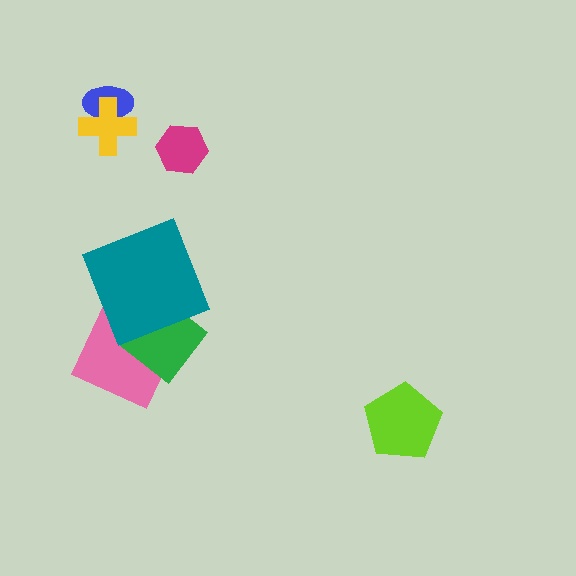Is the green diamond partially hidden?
Yes, it is partially covered by another shape.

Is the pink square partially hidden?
Yes, it is partially covered by another shape.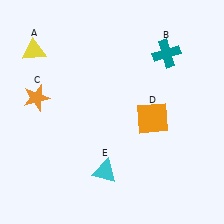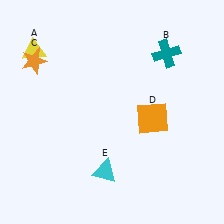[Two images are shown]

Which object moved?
The orange star (C) moved up.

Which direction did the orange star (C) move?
The orange star (C) moved up.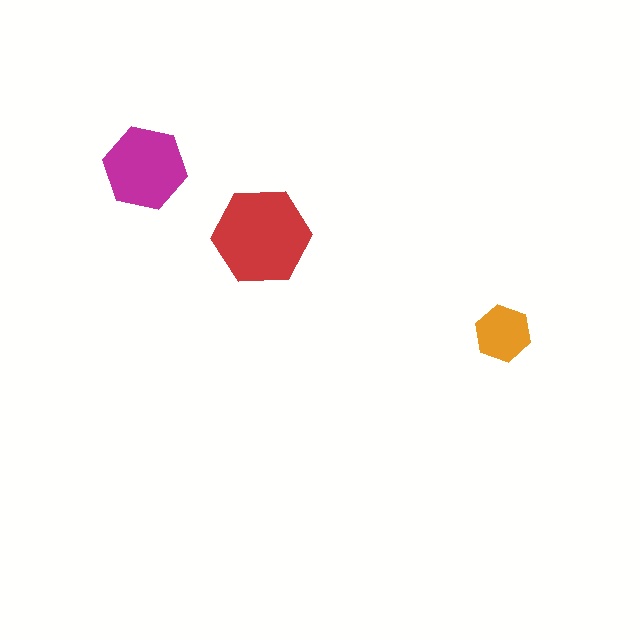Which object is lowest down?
The orange hexagon is bottommost.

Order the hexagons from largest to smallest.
the red one, the magenta one, the orange one.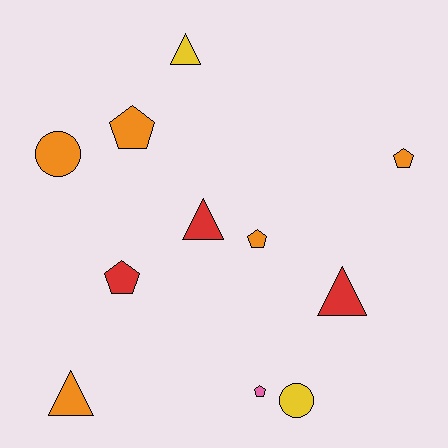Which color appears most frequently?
Orange, with 5 objects.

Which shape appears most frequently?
Pentagon, with 5 objects.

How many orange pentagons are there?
There are 3 orange pentagons.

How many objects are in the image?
There are 11 objects.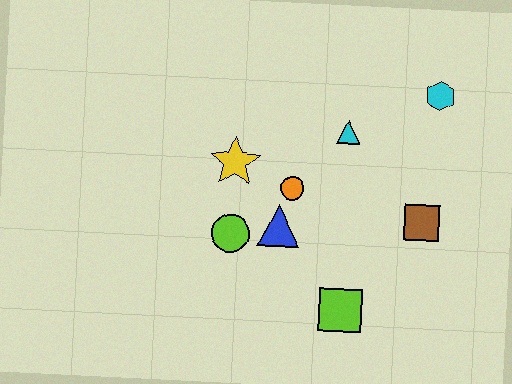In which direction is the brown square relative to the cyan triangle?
The brown square is below the cyan triangle.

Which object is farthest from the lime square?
The cyan hexagon is farthest from the lime square.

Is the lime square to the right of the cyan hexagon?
No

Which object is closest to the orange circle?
The blue triangle is closest to the orange circle.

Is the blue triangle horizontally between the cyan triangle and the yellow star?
Yes